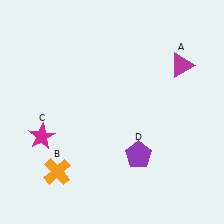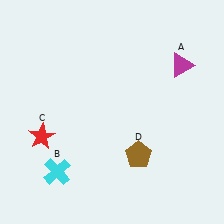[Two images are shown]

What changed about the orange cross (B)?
In Image 1, B is orange. In Image 2, it changed to cyan.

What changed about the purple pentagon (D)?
In Image 1, D is purple. In Image 2, it changed to brown.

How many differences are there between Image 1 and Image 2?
There are 3 differences between the two images.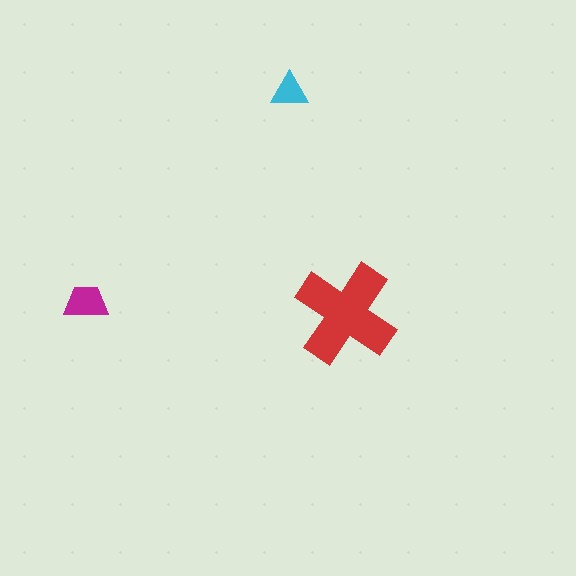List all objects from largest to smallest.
The red cross, the magenta trapezoid, the cyan triangle.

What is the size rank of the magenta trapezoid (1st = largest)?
2nd.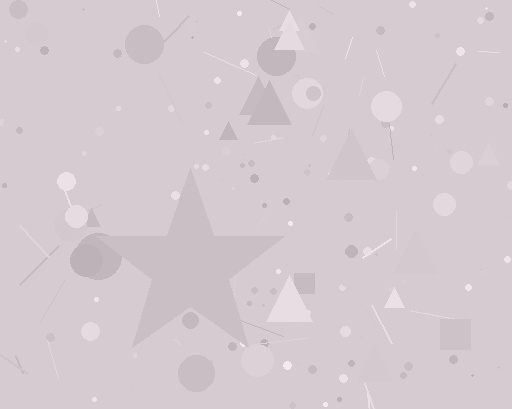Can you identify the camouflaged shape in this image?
The camouflaged shape is a star.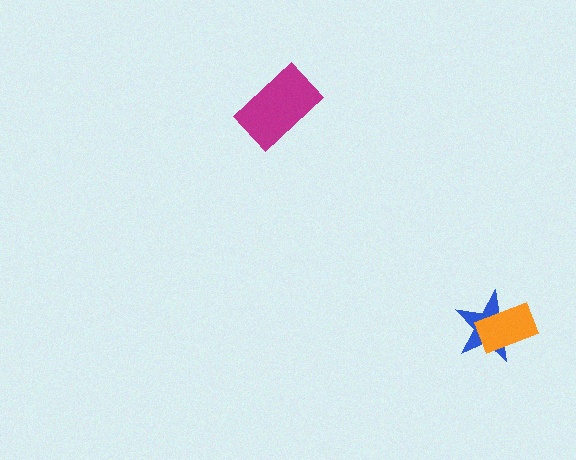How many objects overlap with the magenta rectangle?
0 objects overlap with the magenta rectangle.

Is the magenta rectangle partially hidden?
No, no other shape covers it.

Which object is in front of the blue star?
The orange rectangle is in front of the blue star.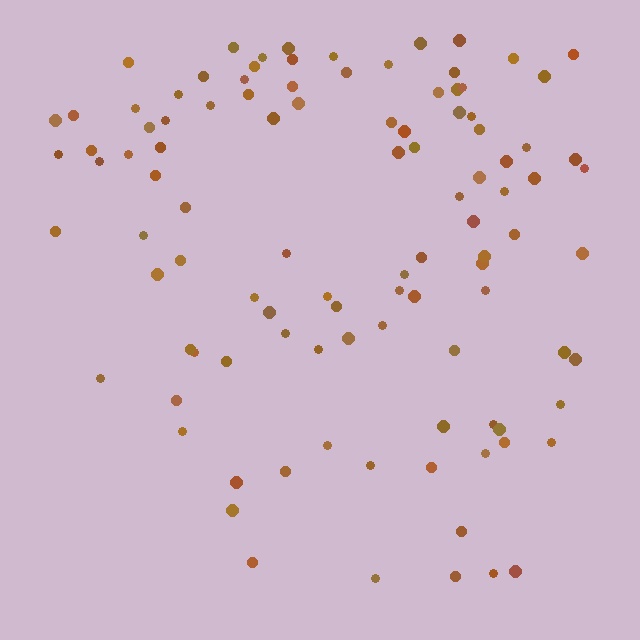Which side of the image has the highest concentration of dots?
The top.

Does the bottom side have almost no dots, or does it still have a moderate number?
Still a moderate number, just noticeably fewer than the top.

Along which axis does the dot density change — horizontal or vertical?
Vertical.